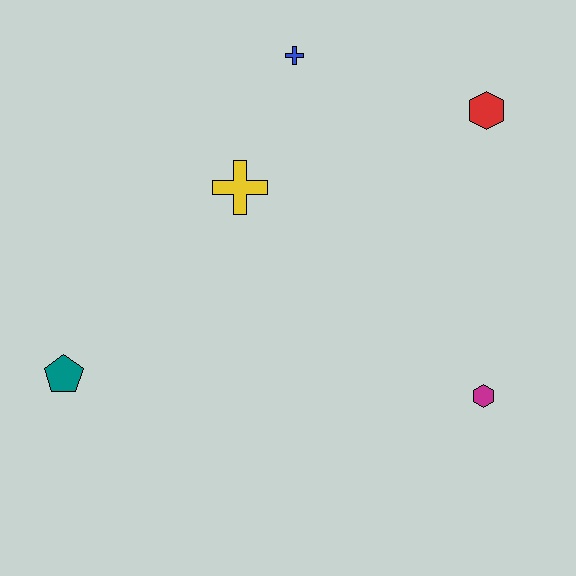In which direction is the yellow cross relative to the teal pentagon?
The yellow cross is above the teal pentagon.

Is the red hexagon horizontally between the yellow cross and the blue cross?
No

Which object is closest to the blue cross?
The yellow cross is closest to the blue cross.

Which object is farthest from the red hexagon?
The teal pentagon is farthest from the red hexagon.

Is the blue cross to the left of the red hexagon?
Yes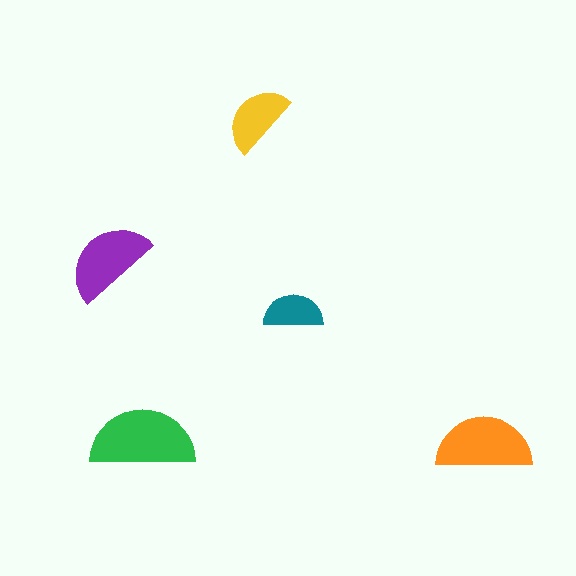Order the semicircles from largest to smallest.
the green one, the orange one, the purple one, the yellow one, the teal one.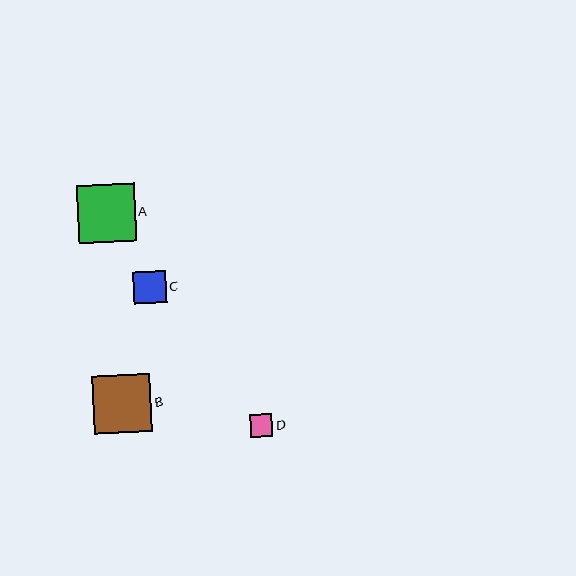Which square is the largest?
Square B is the largest with a size of approximately 59 pixels.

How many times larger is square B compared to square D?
Square B is approximately 2.6 times the size of square D.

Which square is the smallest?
Square D is the smallest with a size of approximately 23 pixels.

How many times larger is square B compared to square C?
Square B is approximately 1.8 times the size of square C.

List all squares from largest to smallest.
From largest to smallest: B, A, C, D.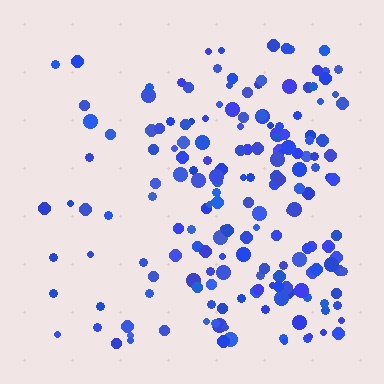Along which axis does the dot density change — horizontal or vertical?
Horizontal.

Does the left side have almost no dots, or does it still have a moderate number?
Still a moderate number, just noticeably fewer than the right.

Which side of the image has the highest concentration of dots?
The right.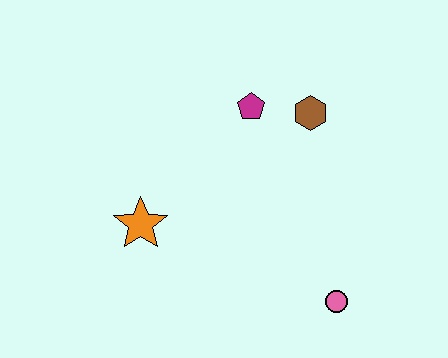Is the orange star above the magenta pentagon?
No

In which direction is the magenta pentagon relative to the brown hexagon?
The magenta pentagon is to the left of the brown hexagon.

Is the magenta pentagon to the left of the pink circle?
Yes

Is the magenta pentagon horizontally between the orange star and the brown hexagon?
Yes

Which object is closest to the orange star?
The magenta pentagon is closest to the orange star.